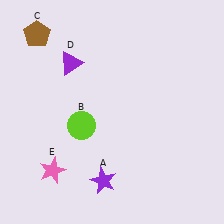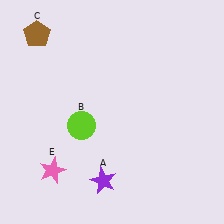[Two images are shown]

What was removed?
The purple triangle (D) was removed in Image 2.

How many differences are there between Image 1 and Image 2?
There is 1 difference between the two images.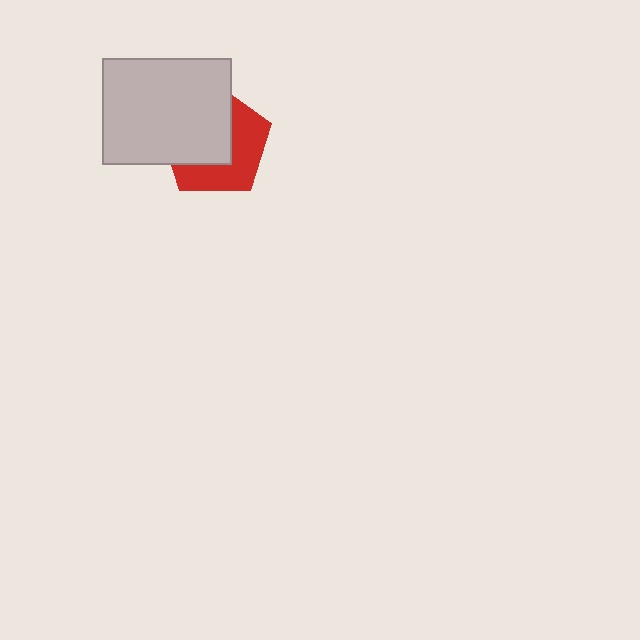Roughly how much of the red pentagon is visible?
About half of it is visible (roughly 47%).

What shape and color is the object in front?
The object in front is a light gray rectangle.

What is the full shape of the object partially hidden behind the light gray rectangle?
The partially hidden object is a red pentagon.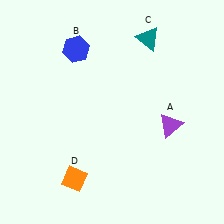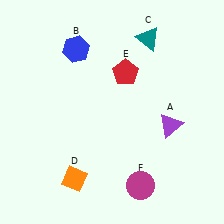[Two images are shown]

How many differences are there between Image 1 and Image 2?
There are 2 differences between the two images.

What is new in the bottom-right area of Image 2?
A magenta circle (F) was added in the bottom-right area of Image 2.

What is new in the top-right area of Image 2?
A red pentagon (E) was added in the top-right area of Image 2.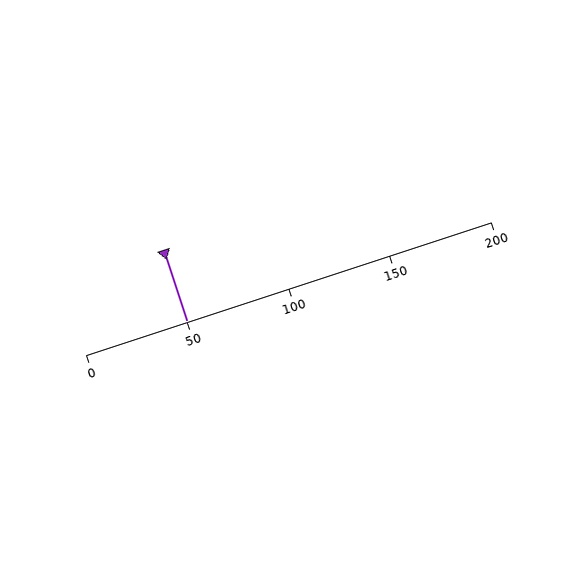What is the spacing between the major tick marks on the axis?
The major ticks are spaced 50 apart.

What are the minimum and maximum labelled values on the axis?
The axis runs from 0 to 200.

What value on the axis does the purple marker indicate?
The marker indicates approximately 50.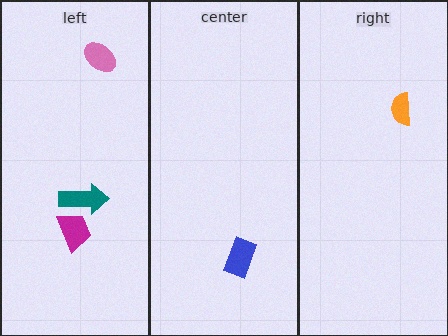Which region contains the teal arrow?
The left region.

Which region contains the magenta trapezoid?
The left region.